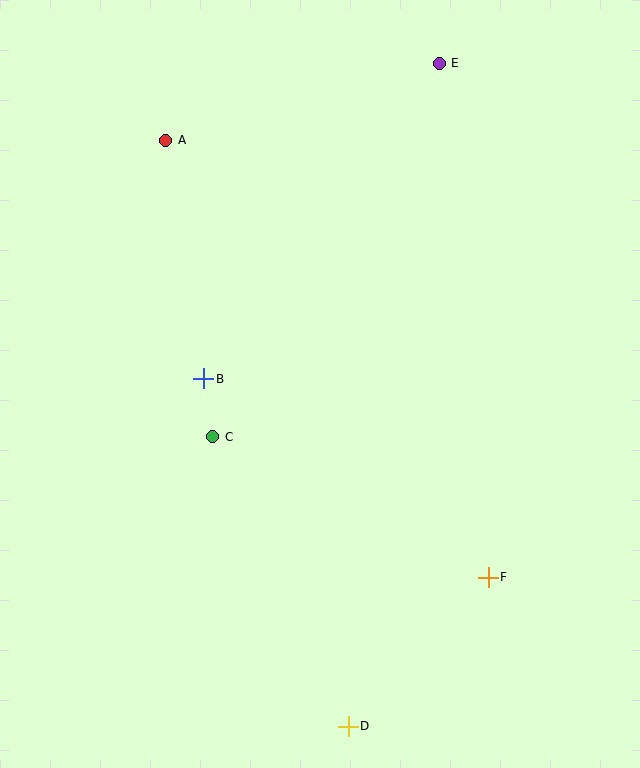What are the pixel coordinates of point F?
Point F is at (488, 577).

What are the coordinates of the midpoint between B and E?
The midpoint between B and E is at (321, 221).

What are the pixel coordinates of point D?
Point D is at (348, 726).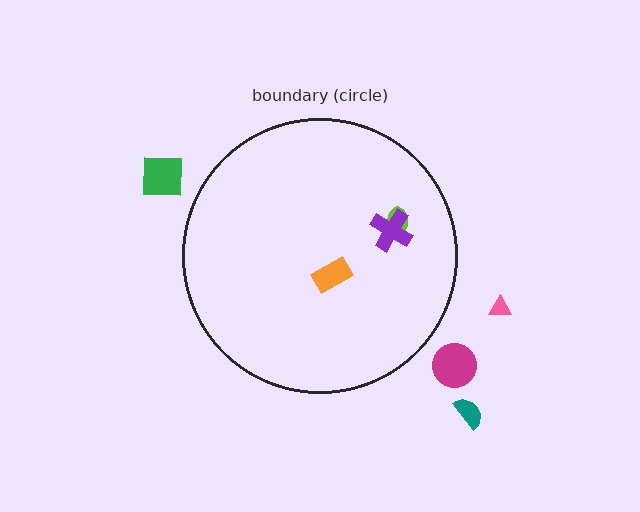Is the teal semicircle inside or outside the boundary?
Outside.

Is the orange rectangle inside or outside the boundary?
Inside.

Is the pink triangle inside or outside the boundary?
Outside.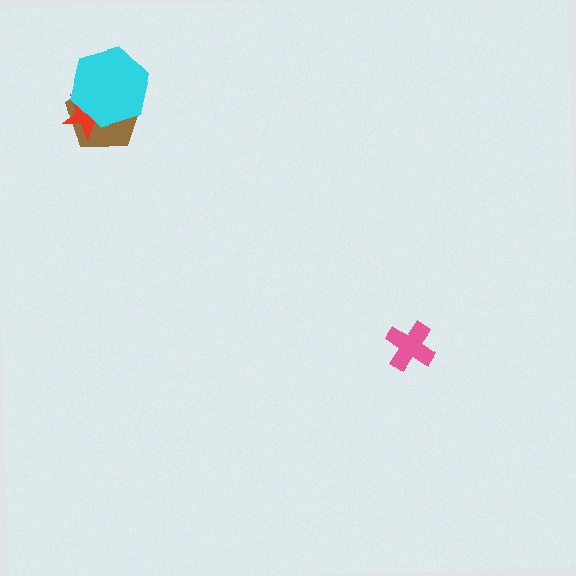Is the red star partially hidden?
Yes, it is partially covered by another shape.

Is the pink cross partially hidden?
No, no other shape covers it.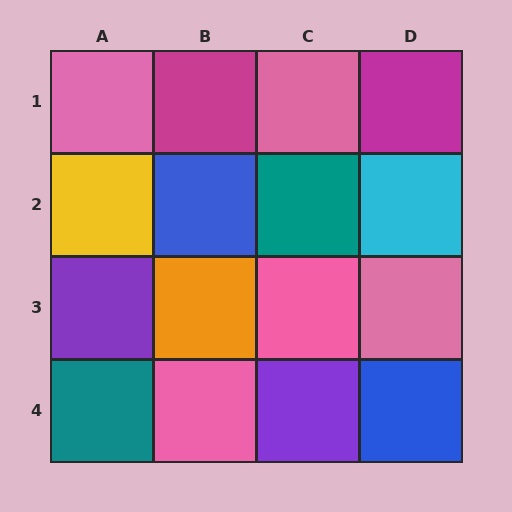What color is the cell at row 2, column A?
Yellow.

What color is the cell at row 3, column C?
Pink.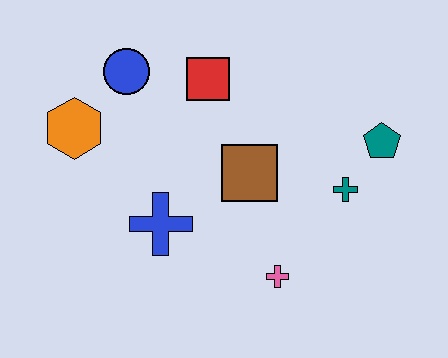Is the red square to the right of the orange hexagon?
Yes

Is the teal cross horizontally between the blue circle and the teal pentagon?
Yes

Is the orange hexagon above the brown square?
Yes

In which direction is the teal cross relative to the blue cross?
The teal cross is to the right of the blue cross.